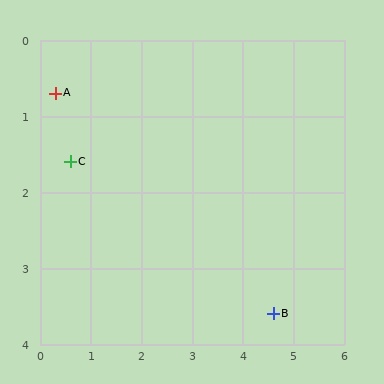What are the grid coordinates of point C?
Point C is at approximately (0.6, 1.6).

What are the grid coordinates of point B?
Point B is at approximately (4.6, 3.6).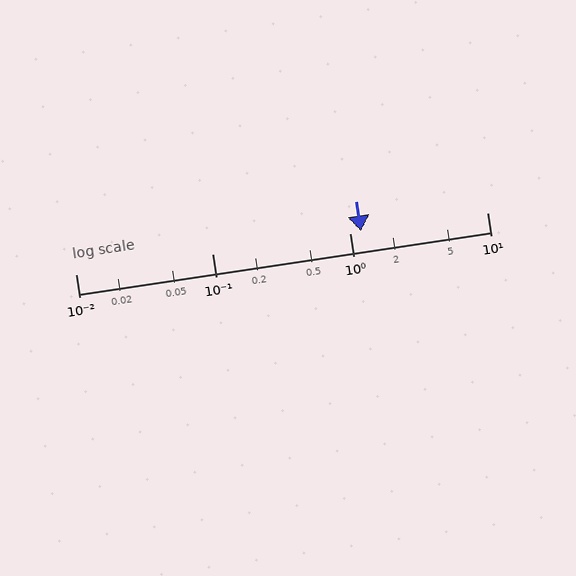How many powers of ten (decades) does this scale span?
The scale spans 3 decades, from 0.01 to 10.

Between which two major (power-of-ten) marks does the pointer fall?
The pointer is between 1 and 10.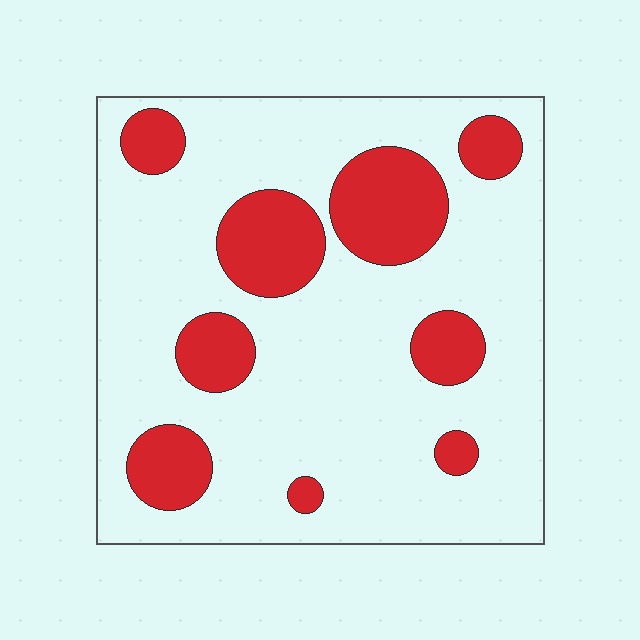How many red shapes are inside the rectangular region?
9.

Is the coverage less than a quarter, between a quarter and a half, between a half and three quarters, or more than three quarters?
Less than a quarter.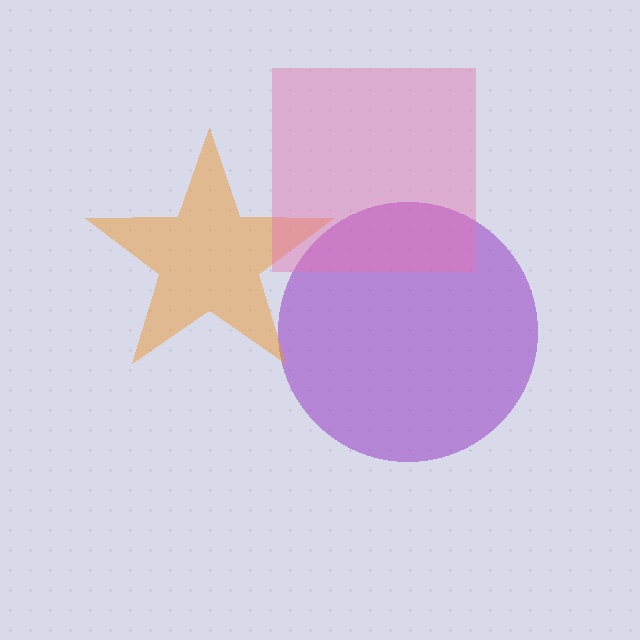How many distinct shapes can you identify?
There are 3 distinct shapes: a purple circle, an orange star, a pink square.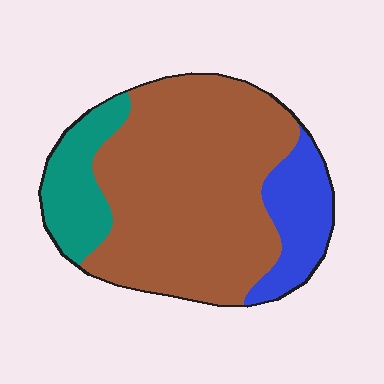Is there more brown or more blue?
Brown.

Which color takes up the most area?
Brown, at roughly 70%.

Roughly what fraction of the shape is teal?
Teal takes up about one sixth (1/6) of the shape.